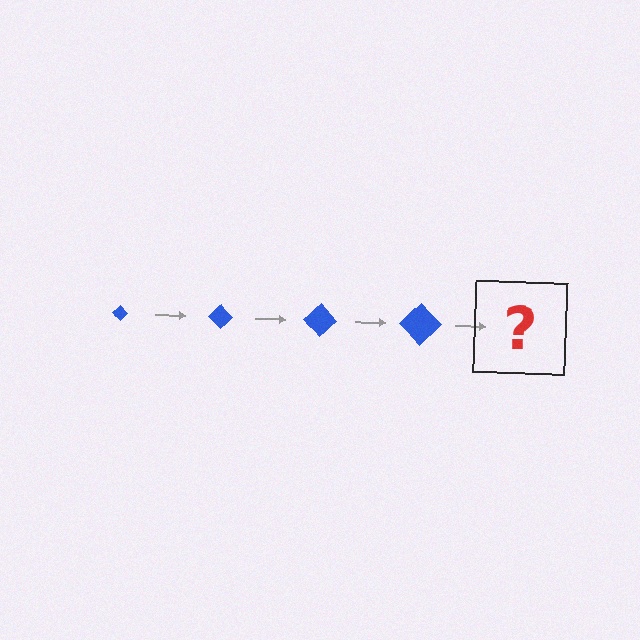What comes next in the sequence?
The next element should be a blue diamond, larger than the previous one.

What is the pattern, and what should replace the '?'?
The pattern is that the diamond gets progressively larger each step. The '?' should be a blue diamond, larger than the previous one.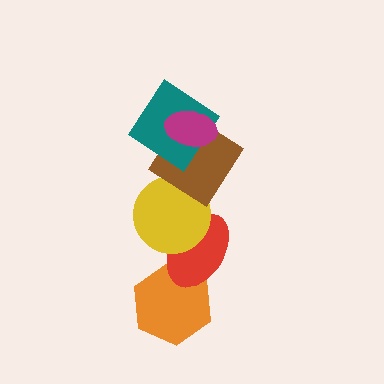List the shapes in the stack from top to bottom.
From top to bottom: the magenta ellipse, the teal diamond, the brown diamond, the yellow circle, the red ellipse, the orange hexagon.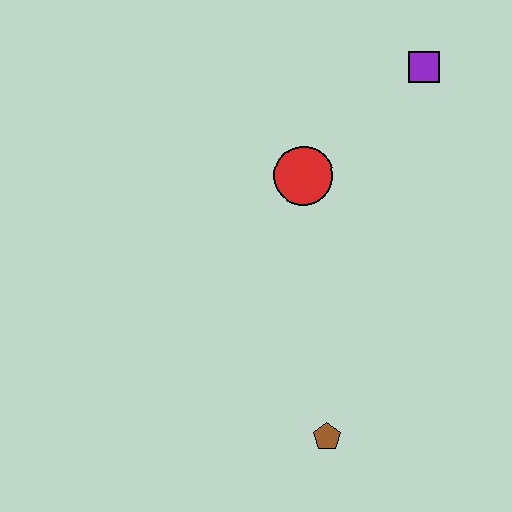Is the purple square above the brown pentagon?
Yes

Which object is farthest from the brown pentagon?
The purple square is farthest from the brown pentagon.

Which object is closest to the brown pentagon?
The red circle is closest to the brown pentagon.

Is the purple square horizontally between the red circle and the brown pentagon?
No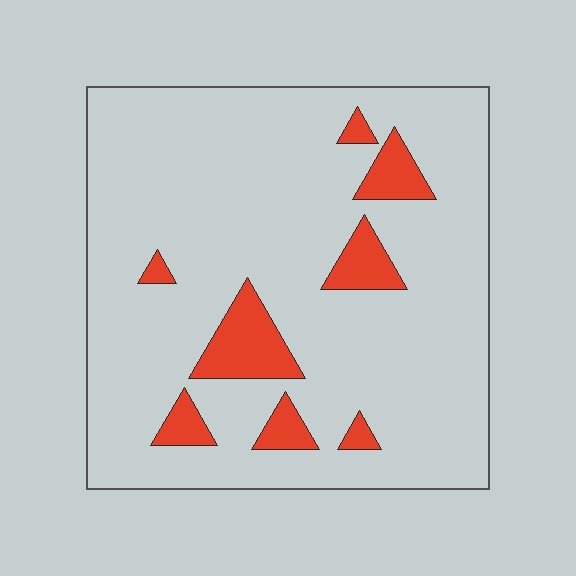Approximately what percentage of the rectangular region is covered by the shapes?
Approximately 10%.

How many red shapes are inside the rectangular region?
8.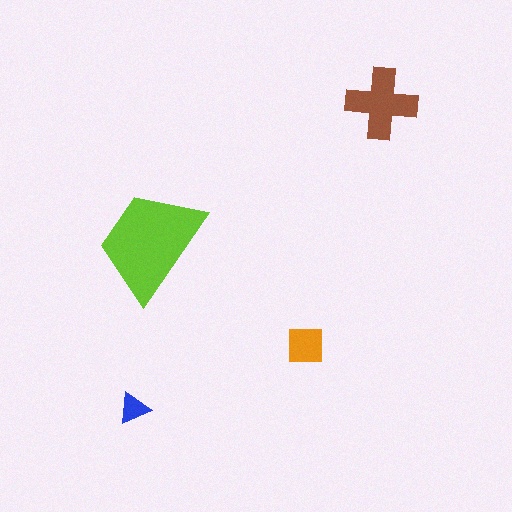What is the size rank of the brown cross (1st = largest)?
2nd.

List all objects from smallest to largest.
The blue triangle, the orange square, the brown cross, the lime trapezoid.